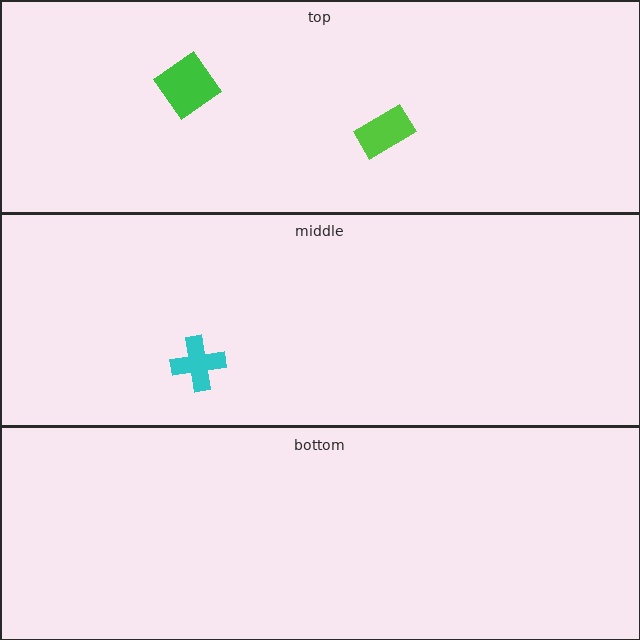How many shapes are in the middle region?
1.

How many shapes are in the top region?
2.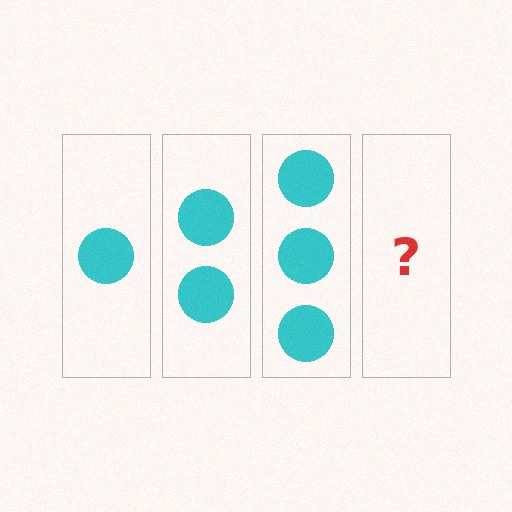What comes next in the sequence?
The next element should be 4 circles.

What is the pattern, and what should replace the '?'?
The pattern is that each step adds one more circle. The '?' should be 4 circles.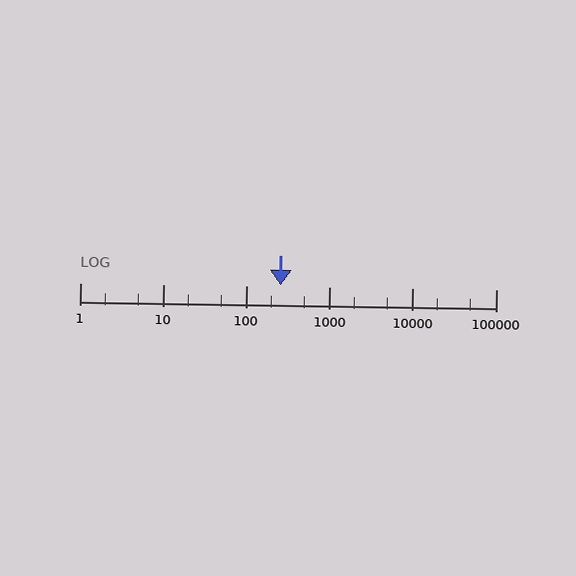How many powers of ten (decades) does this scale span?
The scale spans 5 decades, from 1 to 100000.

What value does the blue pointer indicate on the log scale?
The pointer indicates approximately 260.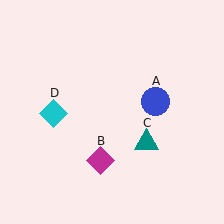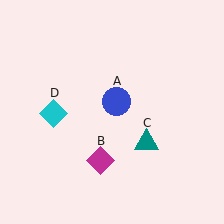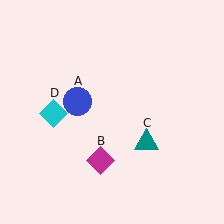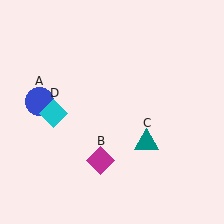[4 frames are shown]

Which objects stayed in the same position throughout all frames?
Magenta diamond (object B) and teal triangle (object C) and cyan diamond (object D) remained stationary.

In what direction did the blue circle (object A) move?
The blue circle (object A) moved left.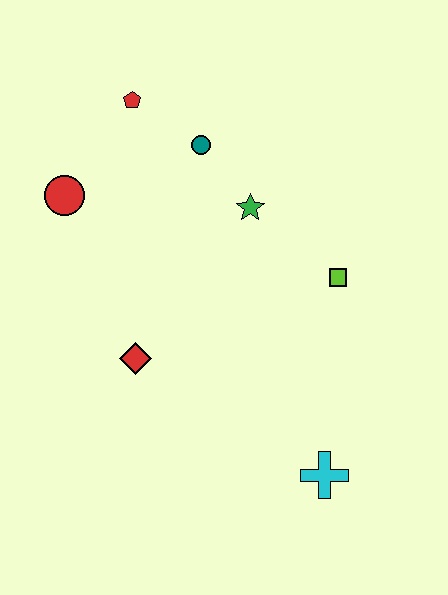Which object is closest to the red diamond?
The red circle is closest to the red diamond.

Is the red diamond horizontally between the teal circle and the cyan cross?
No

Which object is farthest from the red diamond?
The red pentagon is farthest from the red diamond.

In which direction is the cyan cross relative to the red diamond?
The cyan cross is to the right of the red diamond.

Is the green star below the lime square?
No